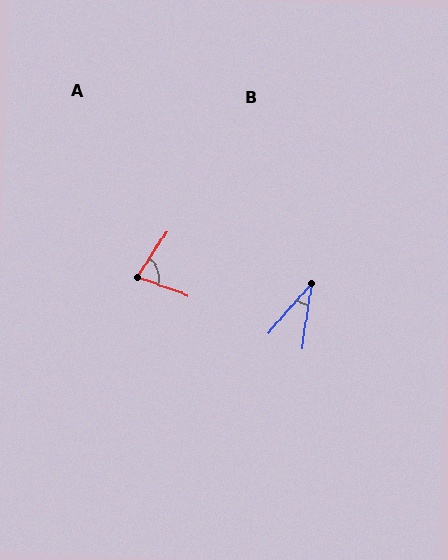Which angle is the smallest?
B, at approximately 32 degrees.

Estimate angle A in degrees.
Approximately 77 degrees.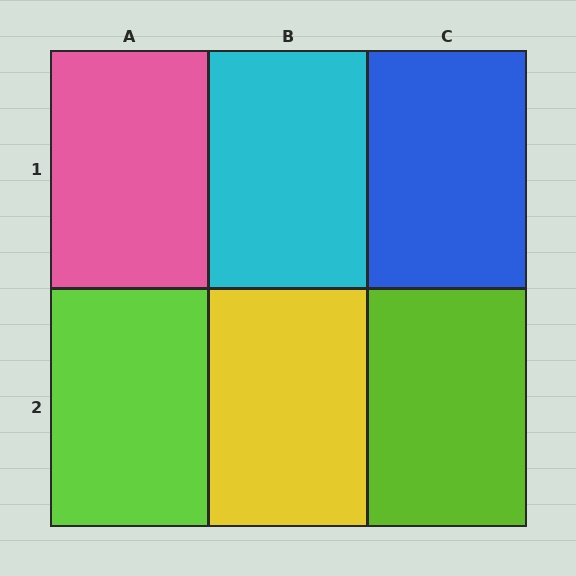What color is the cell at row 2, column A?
Lime.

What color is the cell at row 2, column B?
Yellow.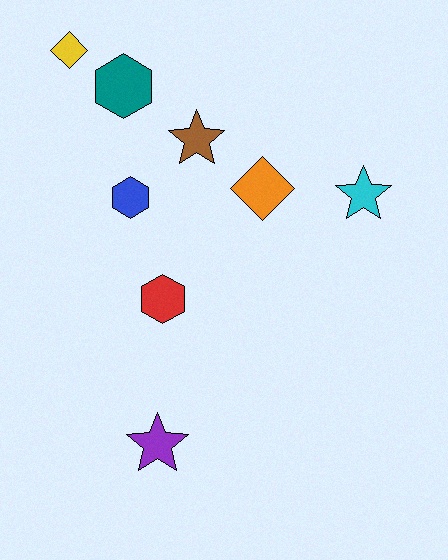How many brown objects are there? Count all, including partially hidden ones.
There is 1 brown object.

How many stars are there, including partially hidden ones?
There are 3 stars.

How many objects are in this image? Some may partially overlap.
There are 8 objects.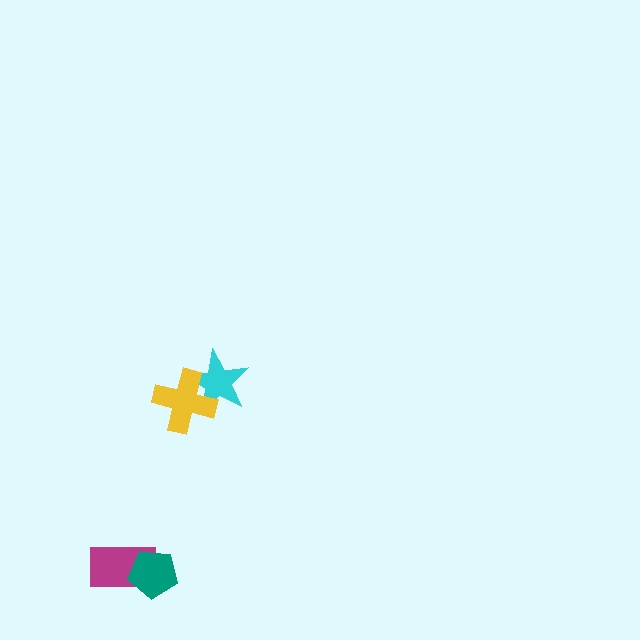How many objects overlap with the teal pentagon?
1 object overlaps with the teal pentagon.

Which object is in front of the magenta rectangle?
The teal pentagon is in front of the magenta rectangle.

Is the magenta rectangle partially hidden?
Yes, it is partially covered by another shape.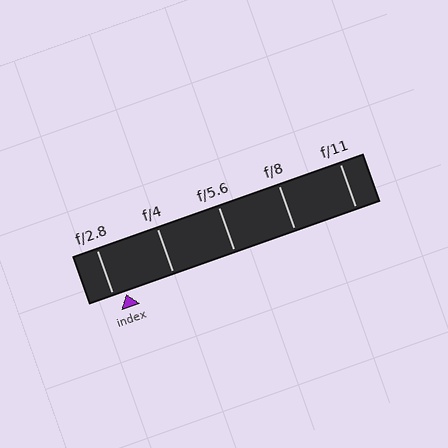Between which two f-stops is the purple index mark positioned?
The index mark is between f/2.8 and f/4.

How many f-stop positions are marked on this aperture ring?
There are 5 f-stop positions marked.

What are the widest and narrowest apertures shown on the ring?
The widest aperture shown is f/2.8 and the narrowest is f/11.